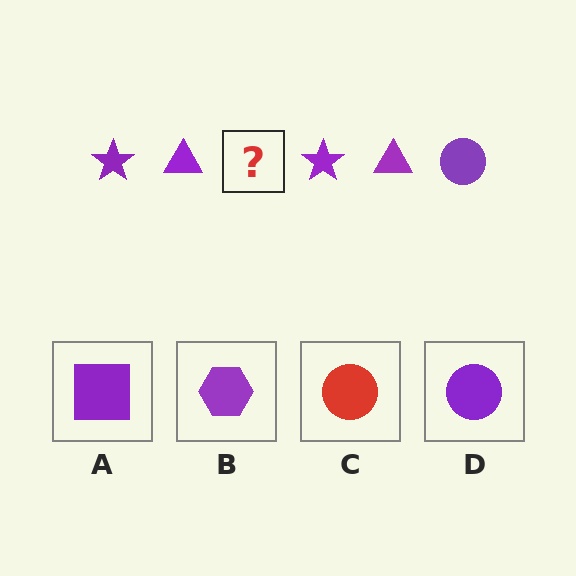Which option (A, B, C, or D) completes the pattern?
D.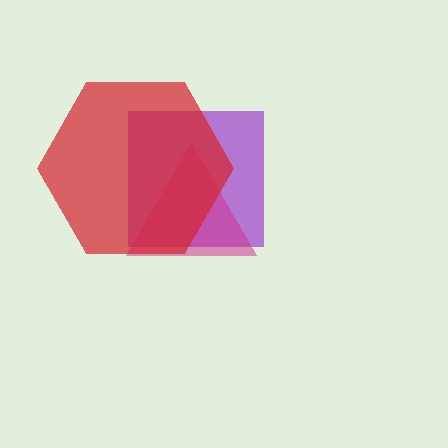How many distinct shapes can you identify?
There are 3 distinct shapes: a purple square, a magenta triangle, a red hexagon.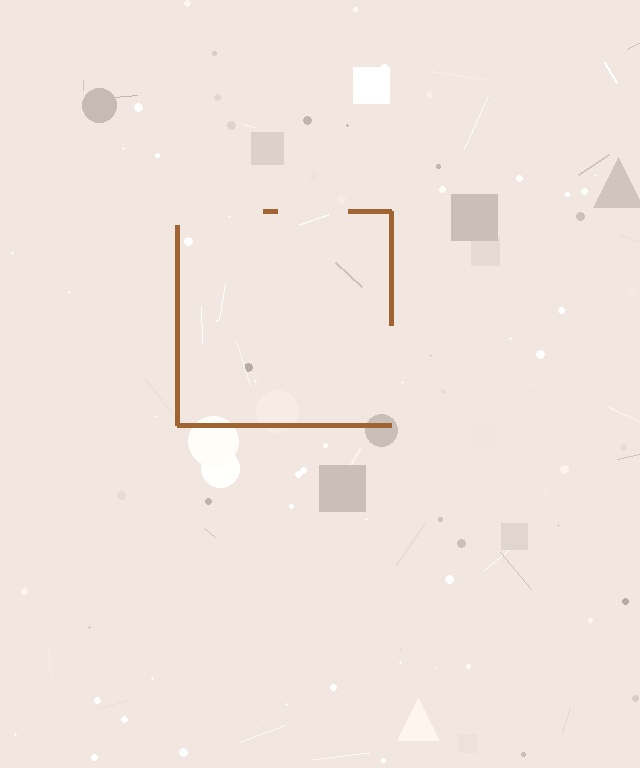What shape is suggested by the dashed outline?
The dashed outline suggests a square.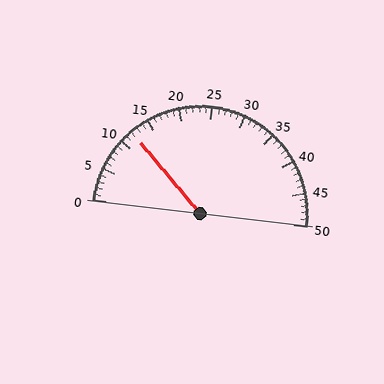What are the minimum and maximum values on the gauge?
The gauge ranges from 0 to 50.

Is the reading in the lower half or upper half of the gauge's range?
The reading is in the lower half of the range (0 to 50).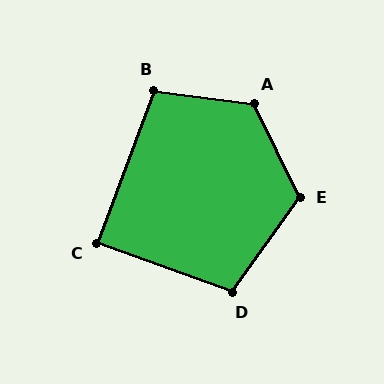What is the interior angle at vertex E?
Approximately 119 degrees (obtuse).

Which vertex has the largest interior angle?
A, at approximately 123 degrees.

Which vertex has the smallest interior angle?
C, at approximately 89 degrees.